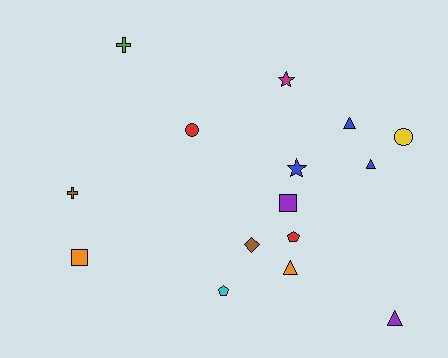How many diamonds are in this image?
There is 1 diamond.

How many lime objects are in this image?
There are no lime objects.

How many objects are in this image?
There are 15 objects.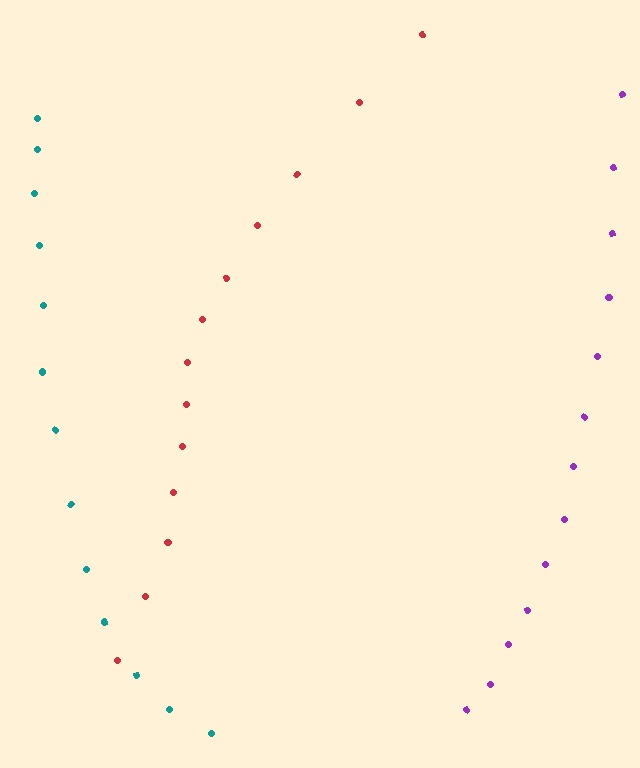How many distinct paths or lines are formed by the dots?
There are 3 distinct paths.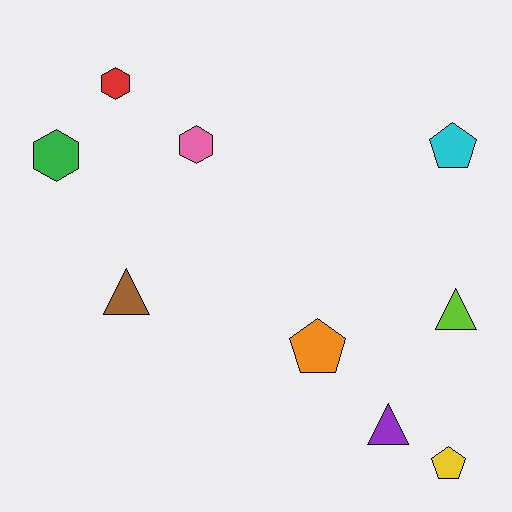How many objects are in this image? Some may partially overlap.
There are 9 objects.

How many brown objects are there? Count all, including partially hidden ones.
There is 1 brown object.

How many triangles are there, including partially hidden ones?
There are 3 triangles.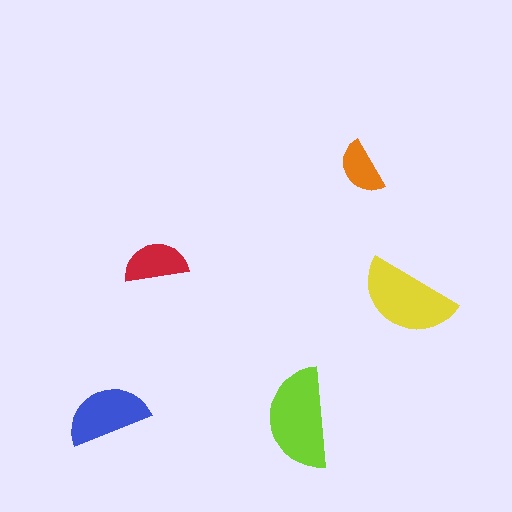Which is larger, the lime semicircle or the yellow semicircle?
The lime one.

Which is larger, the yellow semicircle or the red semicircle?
The yellow one.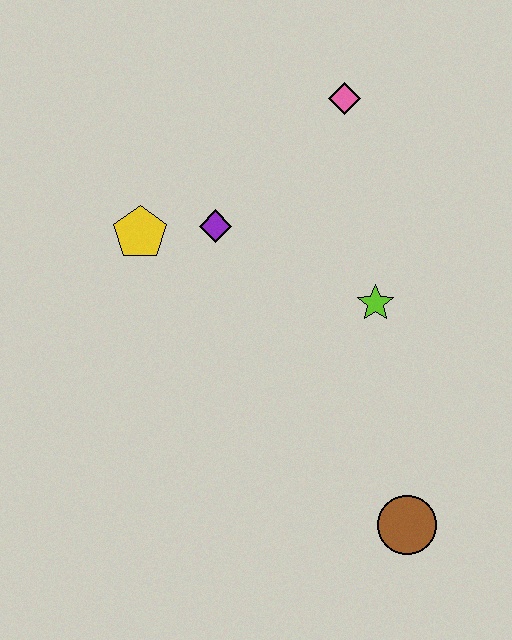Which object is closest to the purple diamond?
The yellow pentagon is closest to the purple diamond.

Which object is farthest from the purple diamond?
The brown circle is farthest from the purple diamond.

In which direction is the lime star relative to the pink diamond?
The lime star is below the pink diamond.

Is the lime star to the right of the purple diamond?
Yes